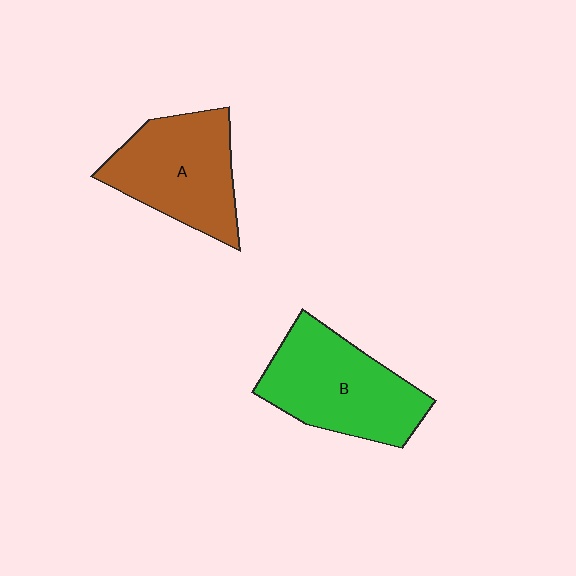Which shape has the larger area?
Shape B (green).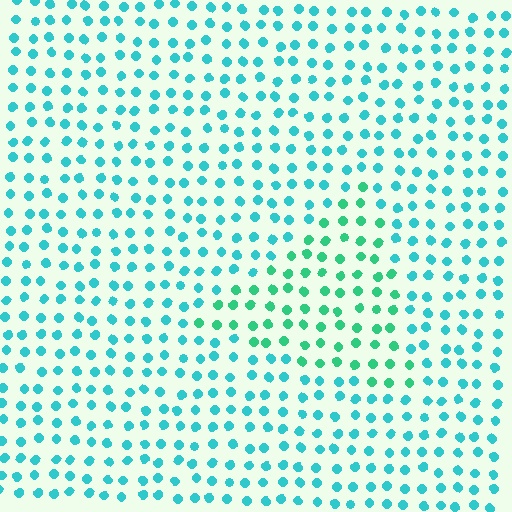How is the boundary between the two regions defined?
The boundary is defined purely by a slight shift in hue (about 30 degrees). Spacing, size, and orientation are identical on both sides.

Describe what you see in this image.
The image is filled with small cyan elements in a uniform arrangement. A triangle-shaped region is visible where the elements are tinted to a slightly different hue, forming a subtle color boundary.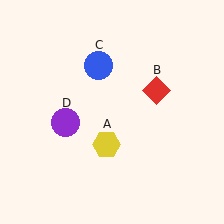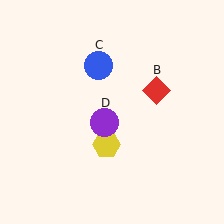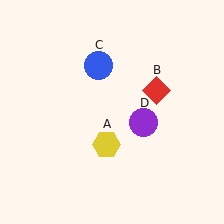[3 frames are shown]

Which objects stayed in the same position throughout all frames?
Yellow hexagon (object A) and red diamond (object B) and blue circle (object C) remained stationary.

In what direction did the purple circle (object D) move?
The purple circle (object D) moved right.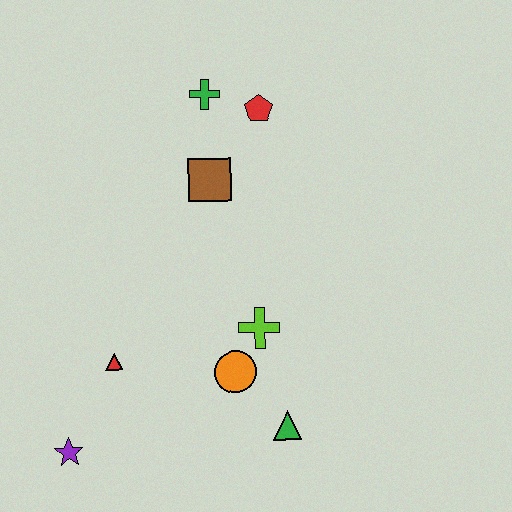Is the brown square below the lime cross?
No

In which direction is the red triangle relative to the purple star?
The red triangle is above the purple star.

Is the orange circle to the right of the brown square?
Yes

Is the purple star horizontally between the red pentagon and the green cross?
No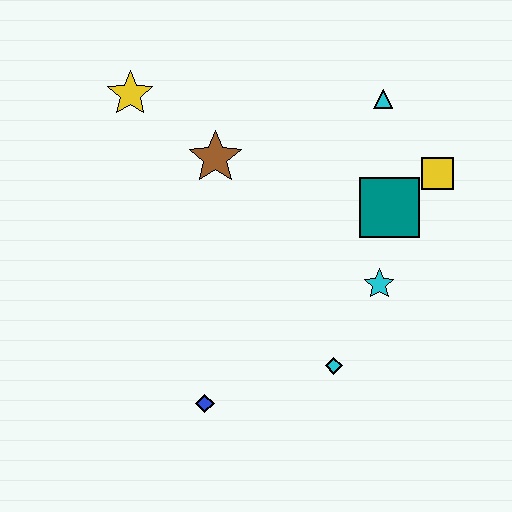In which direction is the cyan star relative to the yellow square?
The cyan star is below the yellow square.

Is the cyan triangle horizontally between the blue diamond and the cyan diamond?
No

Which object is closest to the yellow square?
The teal square is closest to the yellow square.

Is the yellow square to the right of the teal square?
Yes